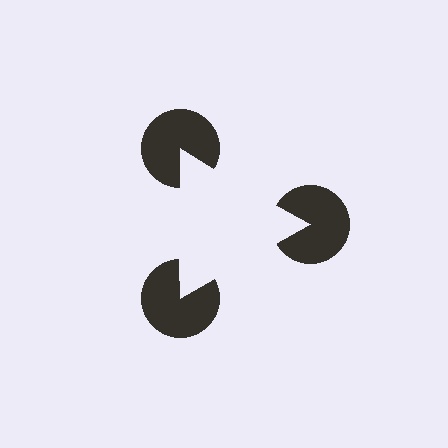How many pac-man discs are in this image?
There are 3 — one at each vertex of the illusory triangle.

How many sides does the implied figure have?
3 sides.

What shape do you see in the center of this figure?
An illusory triangle — its edges are inferred from the aligned wedge cuts in the pac-man discs, not physically drawn.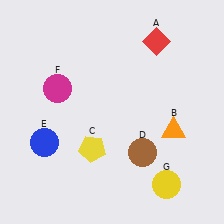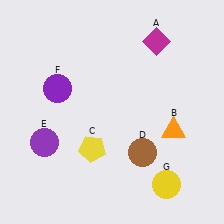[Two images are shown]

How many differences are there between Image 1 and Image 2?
There are 3 differences between the two images.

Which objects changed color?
A changed from red to magenta. E changed from blue to purple. F changed from magenta to purple.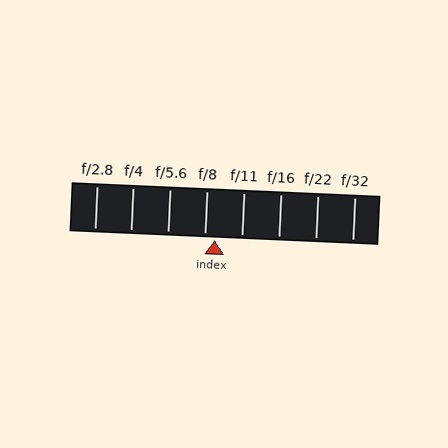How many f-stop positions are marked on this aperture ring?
There are 8 f-stop positions marked.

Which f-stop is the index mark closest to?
The index mark is closest to f/8.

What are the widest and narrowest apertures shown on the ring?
The widest aperture shown is f/2.8 and the narrowest is f/32.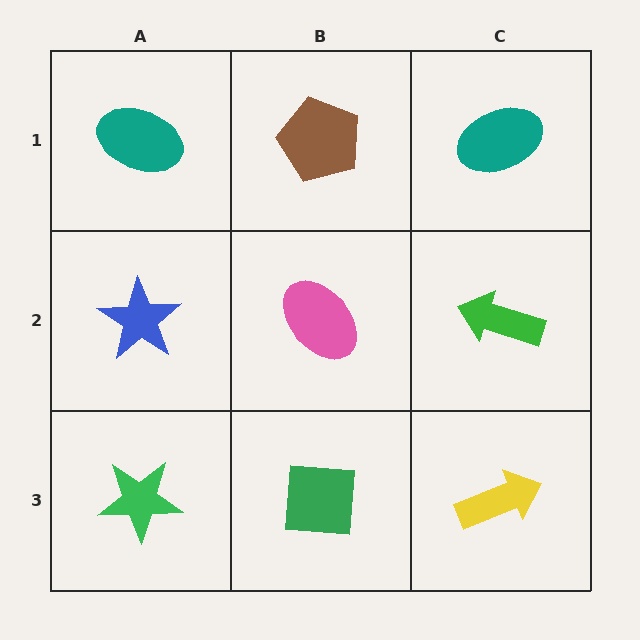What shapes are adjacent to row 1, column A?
A blue star (row 2, column A), a brown pentagon (row 1, column B).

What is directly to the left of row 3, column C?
A green square.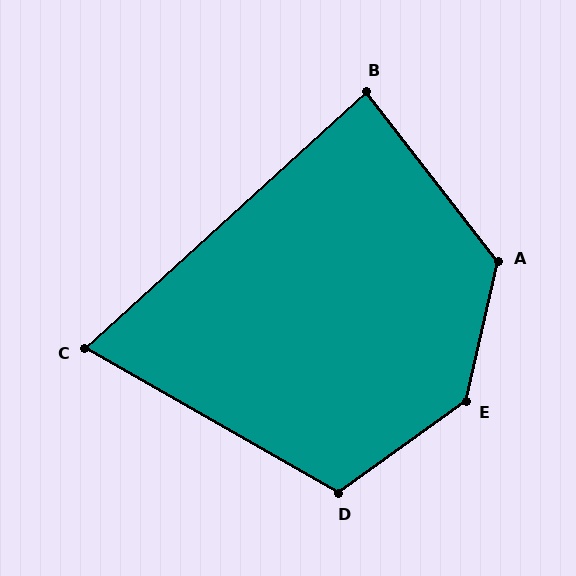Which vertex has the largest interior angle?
E, at approximately 138 degrees.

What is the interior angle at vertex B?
Approximately 85 degrees (approximately right).